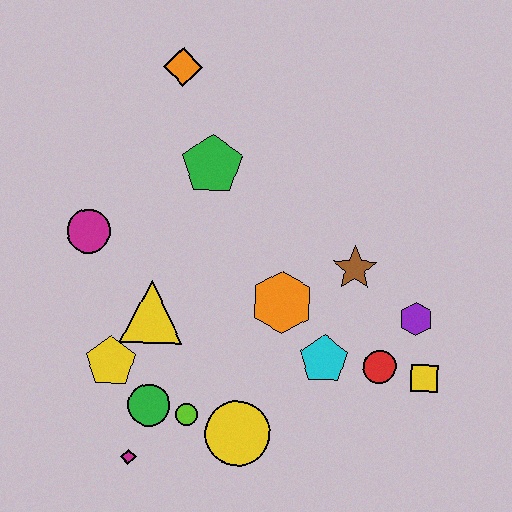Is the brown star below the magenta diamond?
No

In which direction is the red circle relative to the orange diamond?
The red circle is below the orange diamond.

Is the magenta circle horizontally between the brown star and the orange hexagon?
No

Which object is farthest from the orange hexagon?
The orange diamond is farthest from the orange hexagon.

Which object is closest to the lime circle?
The green circle is closest to the lime circle.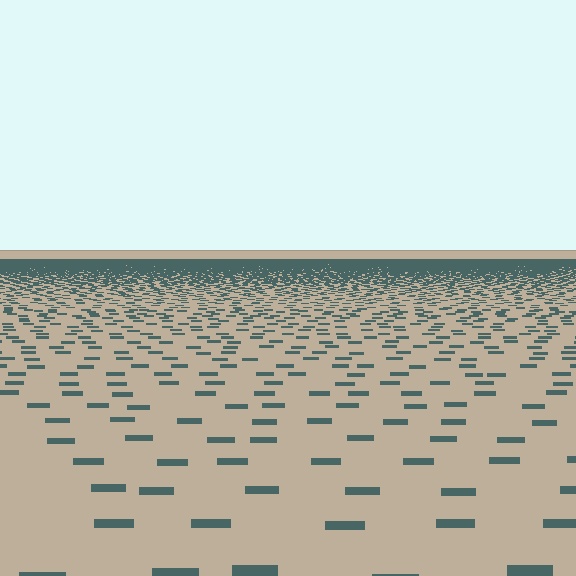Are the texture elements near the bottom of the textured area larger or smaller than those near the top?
Larger. Near the bottom, elements are closer to the viewer and appear at a bigger on-screen size.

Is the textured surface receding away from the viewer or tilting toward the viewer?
The surface is receding away from the viewer. Texture elements get smaller and denser toward the top.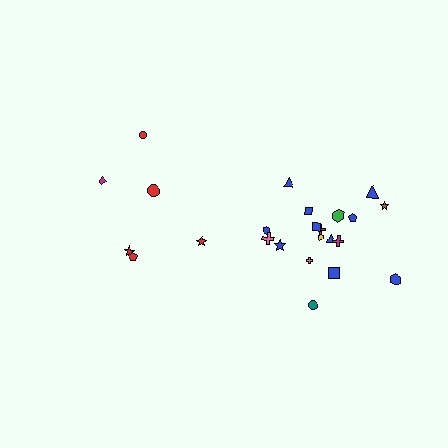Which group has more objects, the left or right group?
The right group.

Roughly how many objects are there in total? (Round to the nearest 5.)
Roughly 25 objects in total.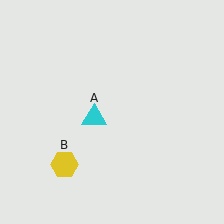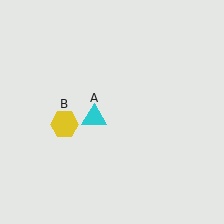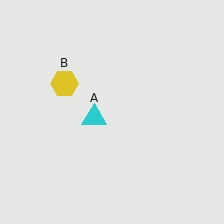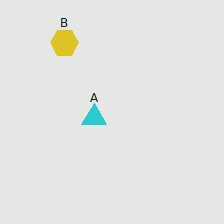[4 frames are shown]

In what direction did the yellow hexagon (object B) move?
The yellow hexagon (object B) moved up.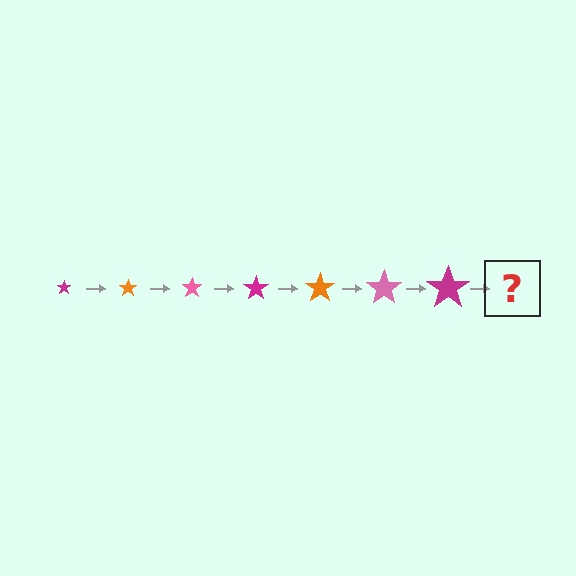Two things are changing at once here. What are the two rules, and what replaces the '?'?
The two rules are that the star grows larger each step and the color cycles through magenta, orange, and pink. The '?' should be an orange star, larger than the previous one.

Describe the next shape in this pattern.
It should be an orange star, larger than the previous one.